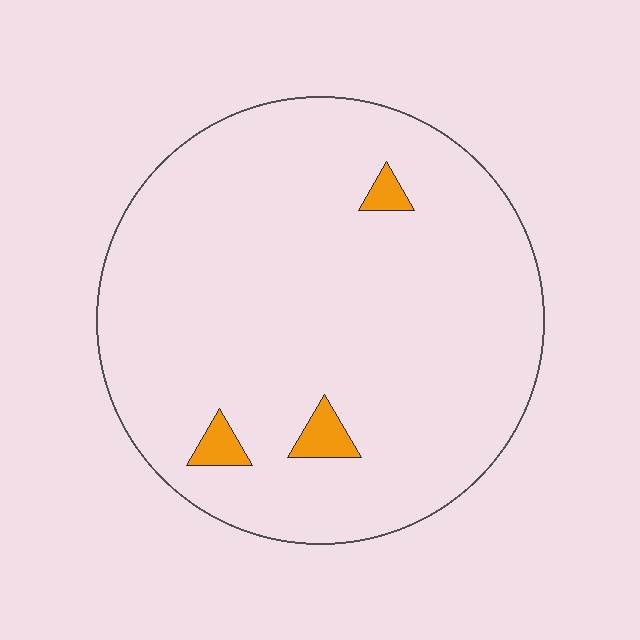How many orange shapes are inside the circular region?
3.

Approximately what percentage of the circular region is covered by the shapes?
Approximately 5%.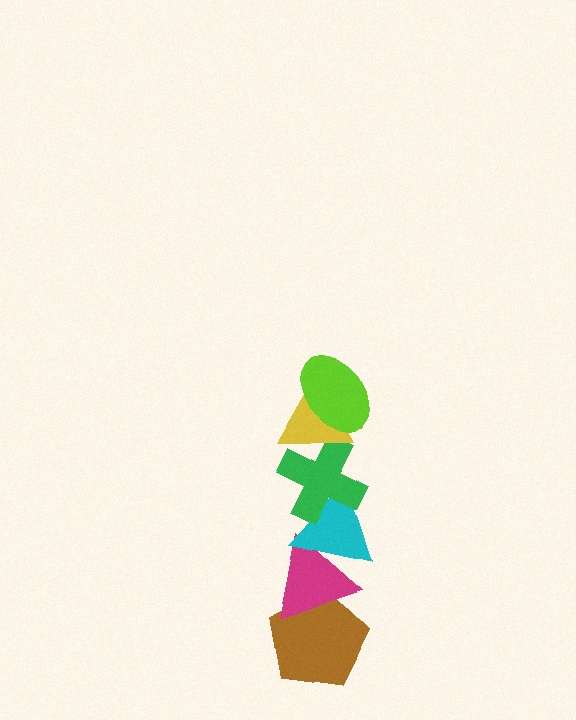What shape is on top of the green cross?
The yellow triangle is on top of the green cross.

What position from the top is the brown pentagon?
The brown pentagon is 6th from the top.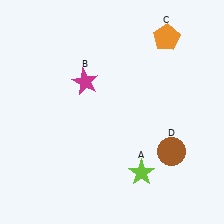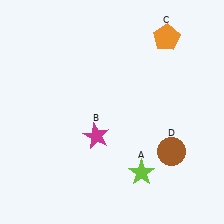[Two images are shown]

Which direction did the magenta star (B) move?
The magenta star (B) moved down.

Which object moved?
The magenta star (B) moved down.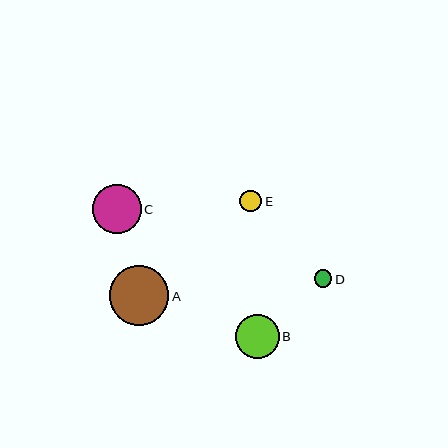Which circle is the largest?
Circle A is the largest with a size of approximately 60 pixels.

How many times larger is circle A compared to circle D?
Circle A is approximately 3.4 times the size of circle D.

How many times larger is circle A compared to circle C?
Circle A is approximately 1.2 times the size of circle C.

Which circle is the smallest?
Circle D is the smallest with a size of approximately 17 pixels.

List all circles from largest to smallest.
From largest to smallest: A, C, B, E, D.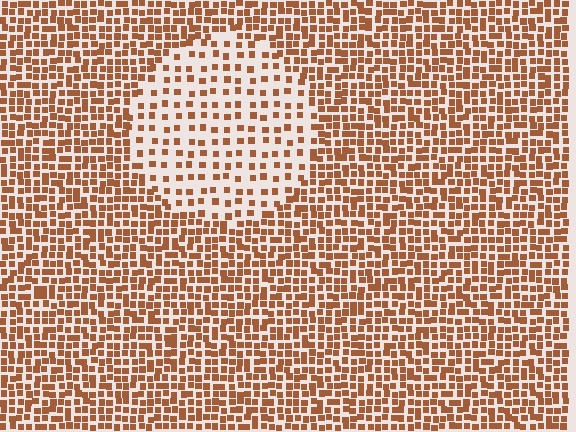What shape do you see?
I see a circle.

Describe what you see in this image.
The image contains small brown elements arranged at two different densities. A circle-shaped region is visible where the elements are less densely packed than the surrounding area.